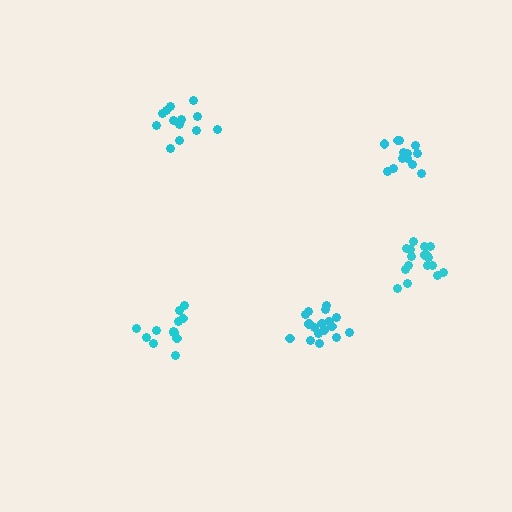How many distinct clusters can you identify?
There are 5 distinct clusters.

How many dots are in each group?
Group 1: 17 dots, Group 2: 13 dots, Group 3: 17 dots, Group 4: 13 dots, Group 5: 13 dots (73 total).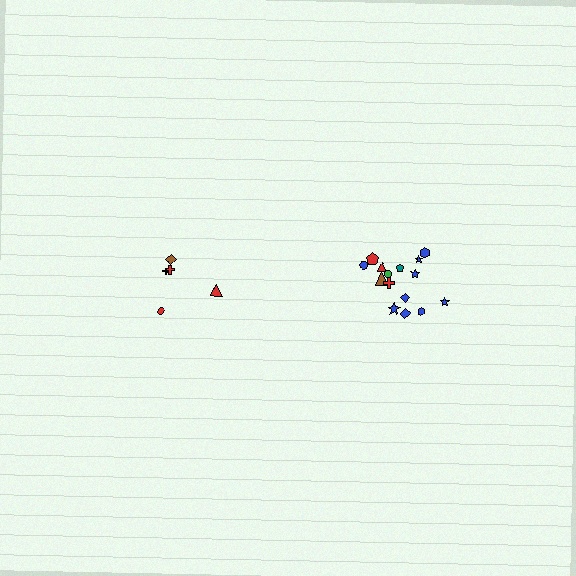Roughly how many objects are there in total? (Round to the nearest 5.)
Roughly 20 objects in total.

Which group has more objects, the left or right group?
The right group.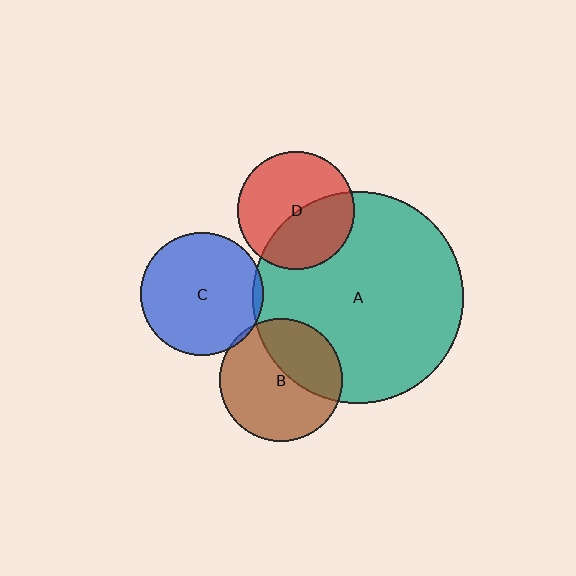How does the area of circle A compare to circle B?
Approximately 3.0 times.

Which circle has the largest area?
Circle A (teal).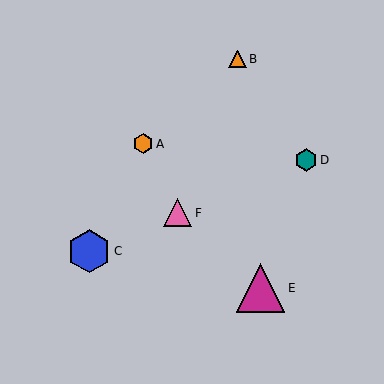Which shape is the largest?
The magenta triangle (labeled E) is the largest.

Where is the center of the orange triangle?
The center of the orange triangle is at (237, 59).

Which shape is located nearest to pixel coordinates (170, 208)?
The pink triangle (labeled F) at (178, 213) is nearest to that location.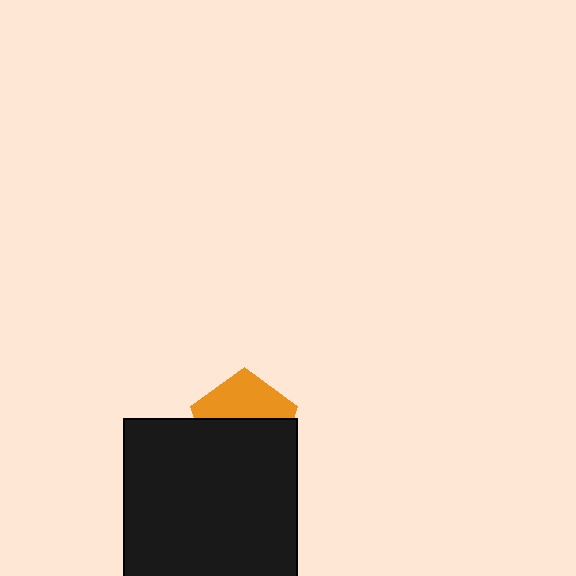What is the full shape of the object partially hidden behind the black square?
The partially hidden object is an orange pentagon.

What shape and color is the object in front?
The object in front is a black square.